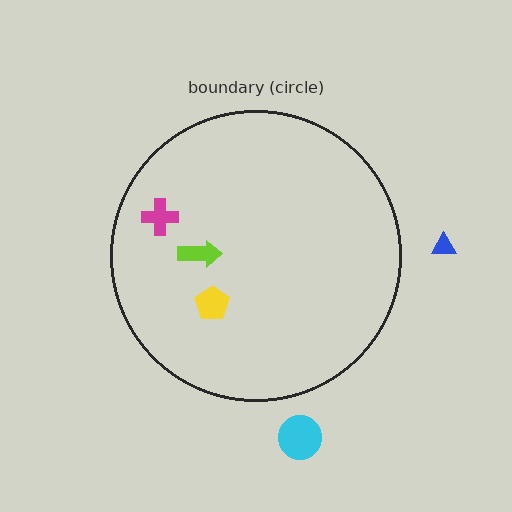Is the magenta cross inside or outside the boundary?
Inside.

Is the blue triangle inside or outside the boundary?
Outside.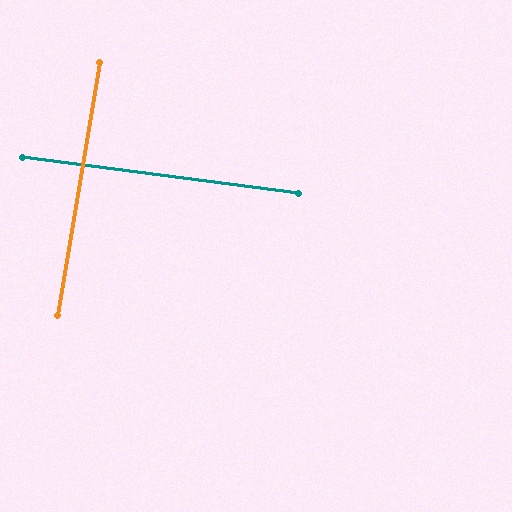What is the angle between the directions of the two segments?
Approximately 88 degrees.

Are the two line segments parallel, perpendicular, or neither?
Perpendicular — they meet at approximately 88°.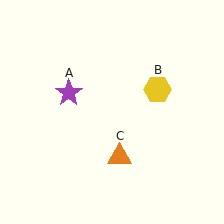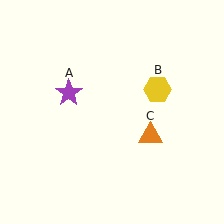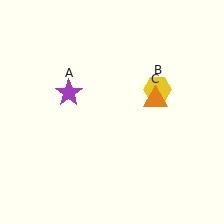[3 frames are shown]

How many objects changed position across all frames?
1 object changed position: orange triangle (object C).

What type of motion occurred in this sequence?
The orange triangle (object C) rotated counterclockwise around the center of the scene.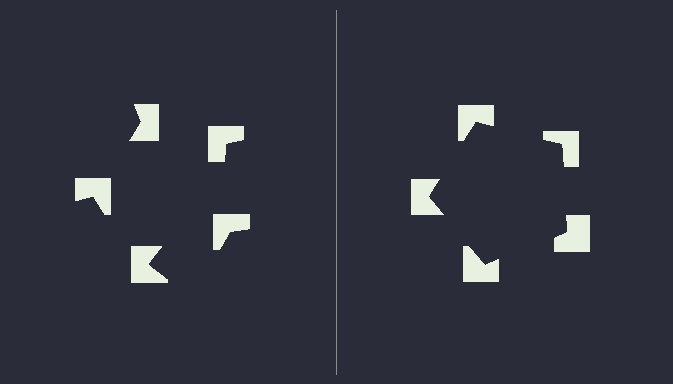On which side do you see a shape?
An illusory pentagon appears on the right side. On the left side the wedge cuts are rotated, so no coherent shape forms.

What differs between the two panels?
The notched squares are positioned identically on both sides; only the wedge orientations differ. On the right they align to a pentagon; on the left they are misaligned.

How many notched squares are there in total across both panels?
10 — 5 on each side.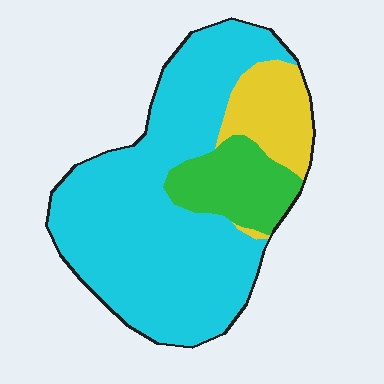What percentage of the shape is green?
Green covers around 15% of the shape.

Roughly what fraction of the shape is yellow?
Yellow covers 14% of the shape.